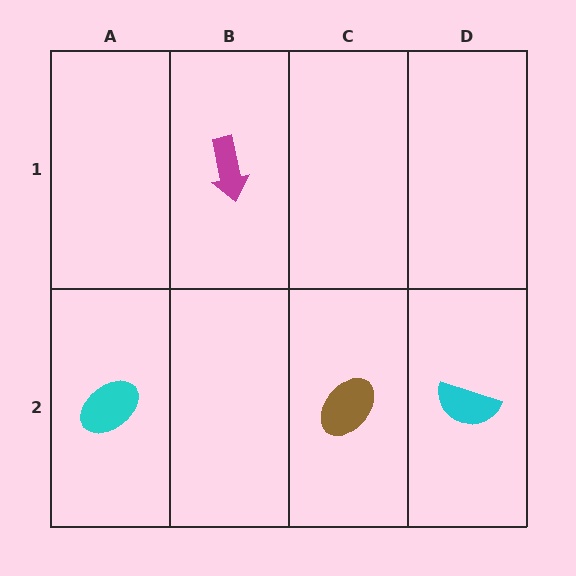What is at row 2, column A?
A cyan ellipse.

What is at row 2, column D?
A cyan semicircle.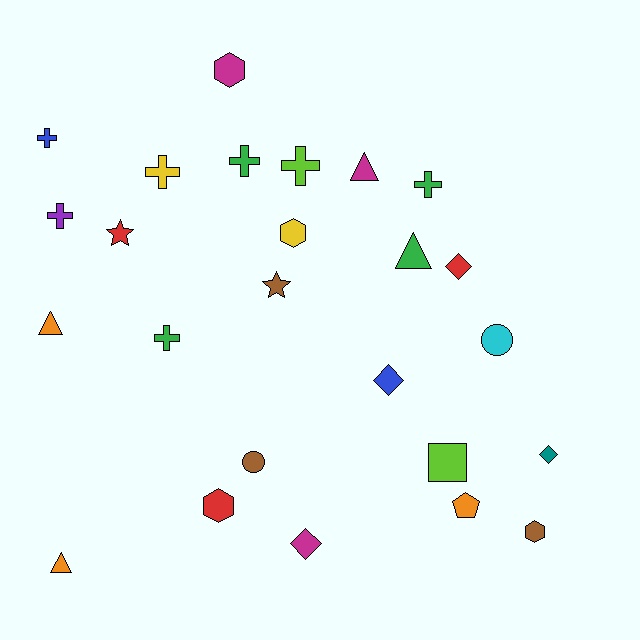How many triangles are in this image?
There are 4 triangles.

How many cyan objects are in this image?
There is 1 cyan object.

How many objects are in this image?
There are 25 objects.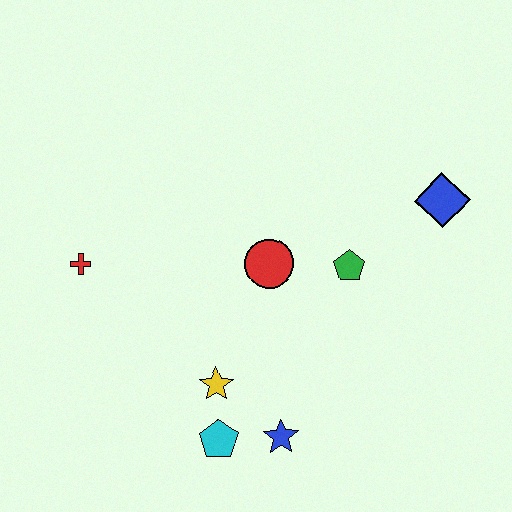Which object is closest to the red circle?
The green pentagon is closest to the red circle.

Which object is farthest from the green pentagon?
The red cross is farthest from the green pentagon.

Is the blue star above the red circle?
No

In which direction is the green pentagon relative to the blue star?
The green pentagon is above the blue star.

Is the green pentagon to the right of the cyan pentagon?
Yes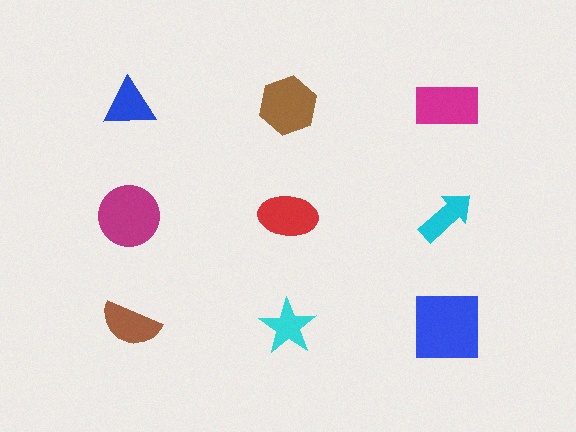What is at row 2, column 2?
A red ellipse.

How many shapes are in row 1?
3 shapes.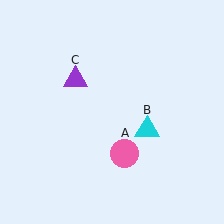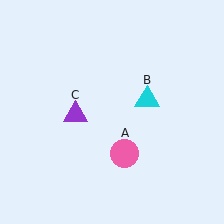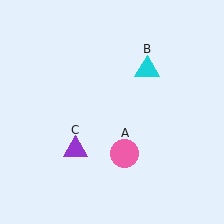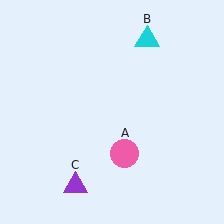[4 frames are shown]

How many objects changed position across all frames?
2 objects changed position: cyan triangle (object B), purple triangle (object C).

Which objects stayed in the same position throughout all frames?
Pink circle (object A) remained stationary.